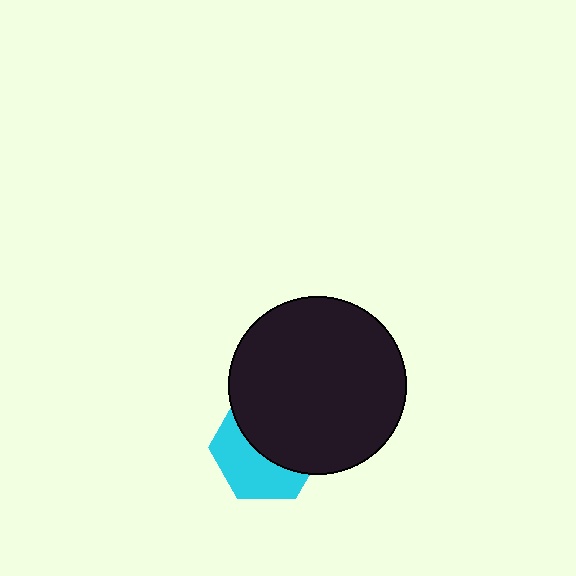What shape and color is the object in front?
The object in front is a black circle.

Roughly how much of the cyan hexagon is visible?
About half of it is visible (roughly 45%).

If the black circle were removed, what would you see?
You would see the complete cyan hexagon.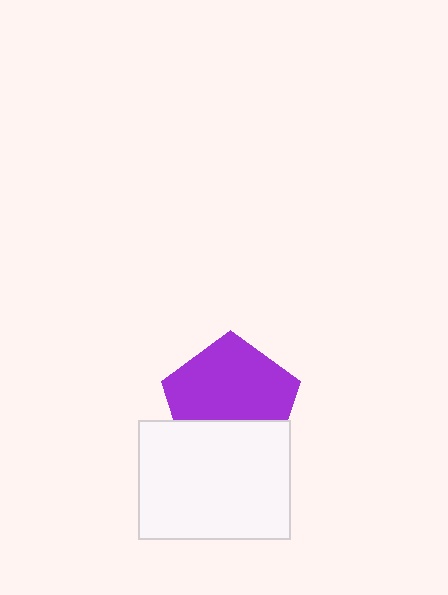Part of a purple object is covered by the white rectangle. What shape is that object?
It is a pentagon.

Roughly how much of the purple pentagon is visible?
Most of it is visible (roughly 66%).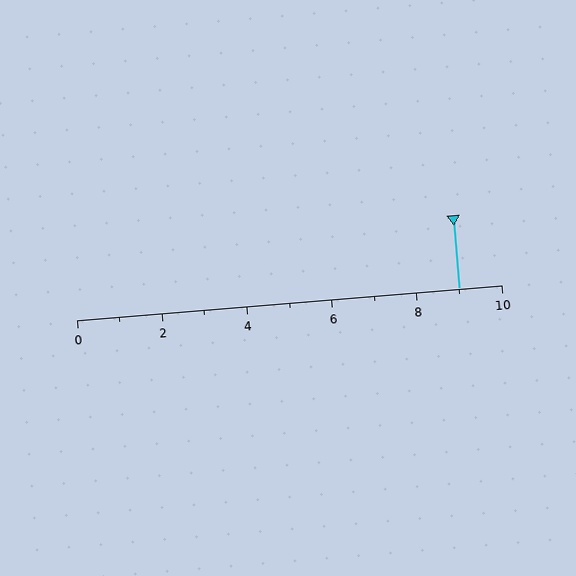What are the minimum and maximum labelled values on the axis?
The axis runs from 0 to 10.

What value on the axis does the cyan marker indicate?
The marker indicates approximately 9.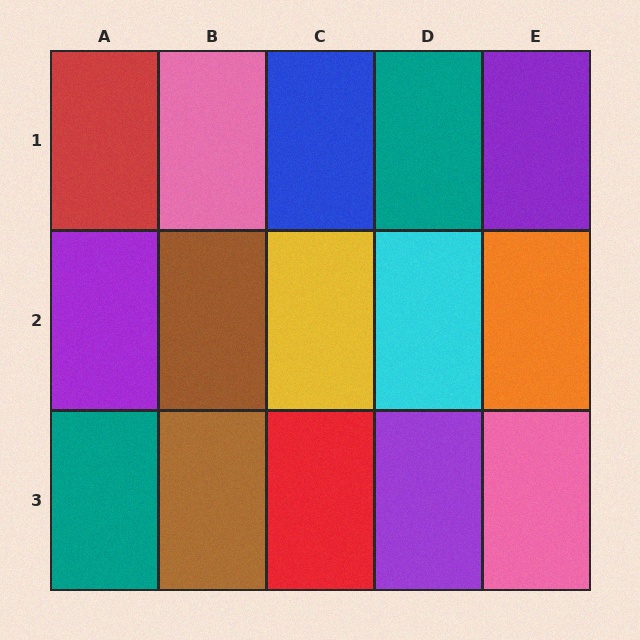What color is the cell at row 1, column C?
Blue.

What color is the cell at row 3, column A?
Teal.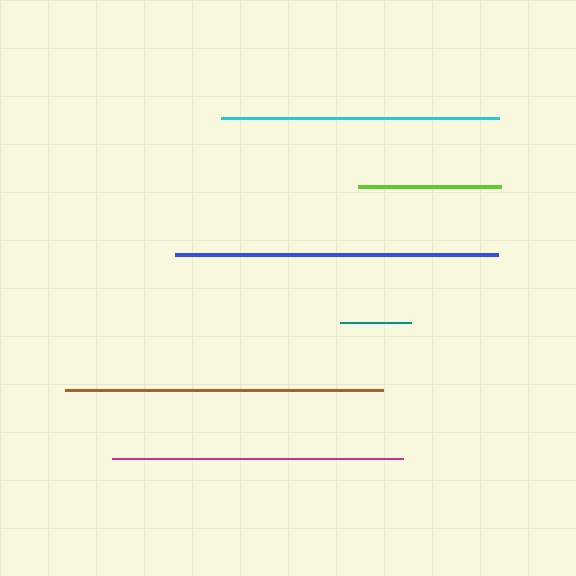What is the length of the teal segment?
The teal segment is approximately 71 pixels long.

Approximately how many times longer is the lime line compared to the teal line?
The lime line is approximately 2.0 times the length of the teal line.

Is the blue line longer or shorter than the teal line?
The blue line is longer than the teal line.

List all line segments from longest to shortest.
From longest to shortest: blue, brown, magenta, cyan, lime, teal.